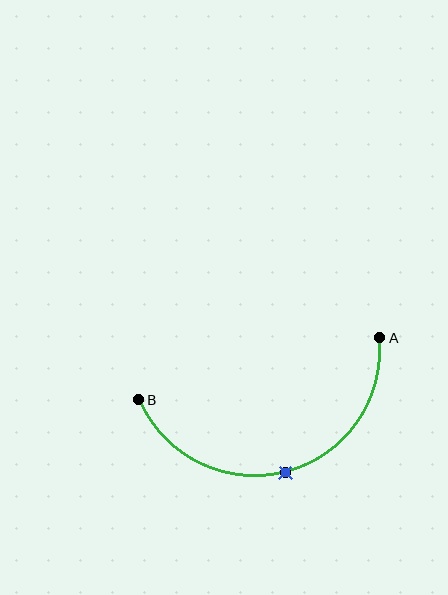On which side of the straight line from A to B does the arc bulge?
The arc bulges below the straight line connecting A and B.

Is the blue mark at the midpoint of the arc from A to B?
Yes. The blue mark lies on the arc at equal arc-length from both A and B — it is the arc midpoint.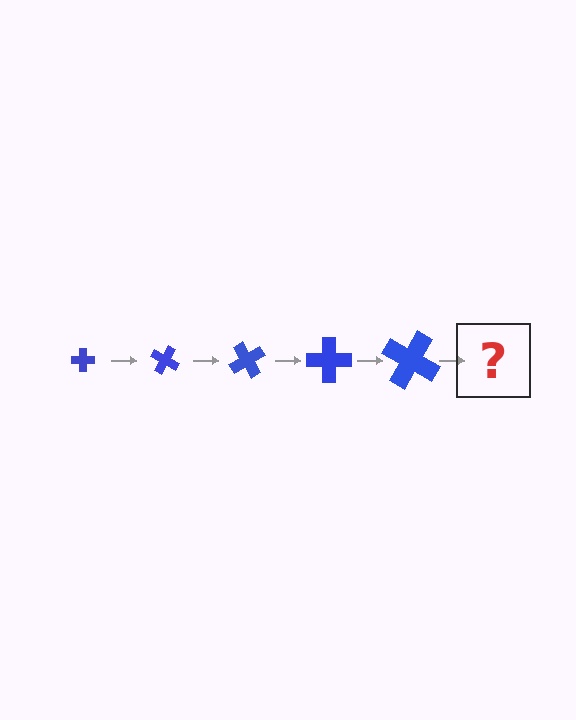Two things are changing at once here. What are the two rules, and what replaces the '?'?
The two rules are that the cross grows larger each step and it rotates 30 degrees each step. The '?' should be a cross, larger than the previous one and rotated 150 degrees from the start.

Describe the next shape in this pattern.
It should be a cross, larger than the previous one and rotated 150 degrees from the start.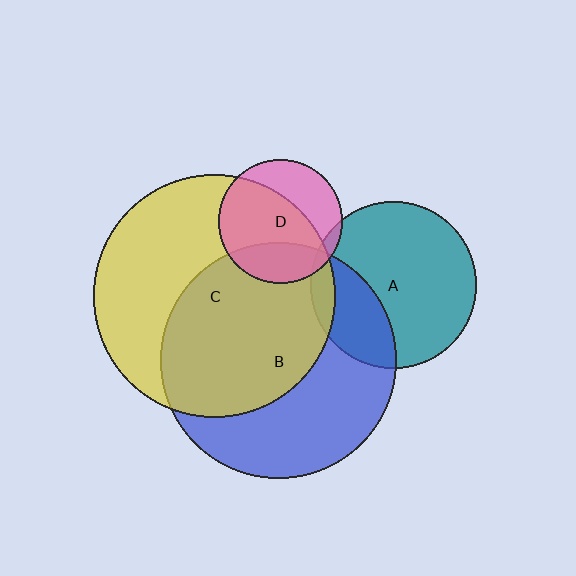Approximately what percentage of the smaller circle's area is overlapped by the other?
Approximately 65%.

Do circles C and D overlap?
Yes.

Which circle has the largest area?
Circle C (yellow).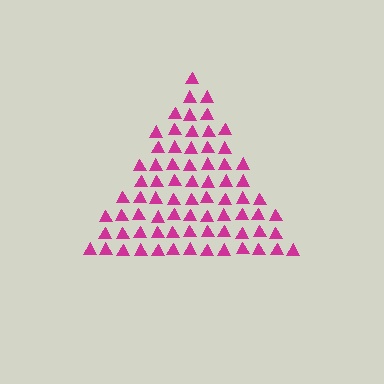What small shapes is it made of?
It is made of small triangles.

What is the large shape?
The large shape is a triangle.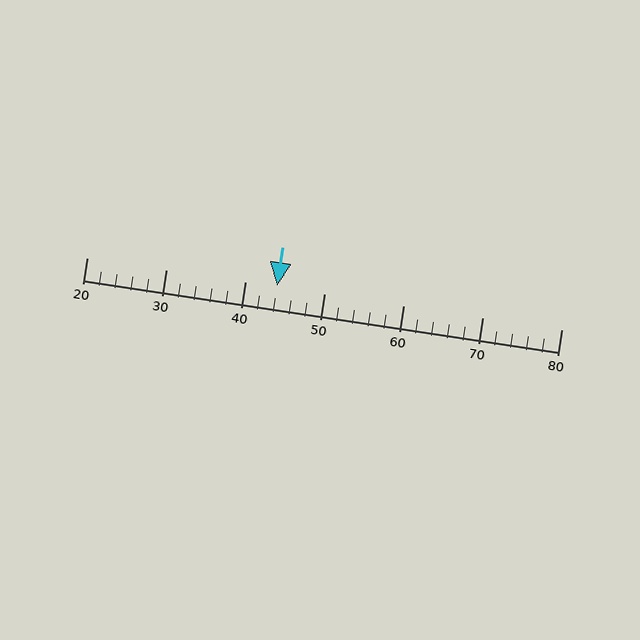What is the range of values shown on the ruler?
The ruler shows values from 20 to 80.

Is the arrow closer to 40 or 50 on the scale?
The arrow is closer to 40.